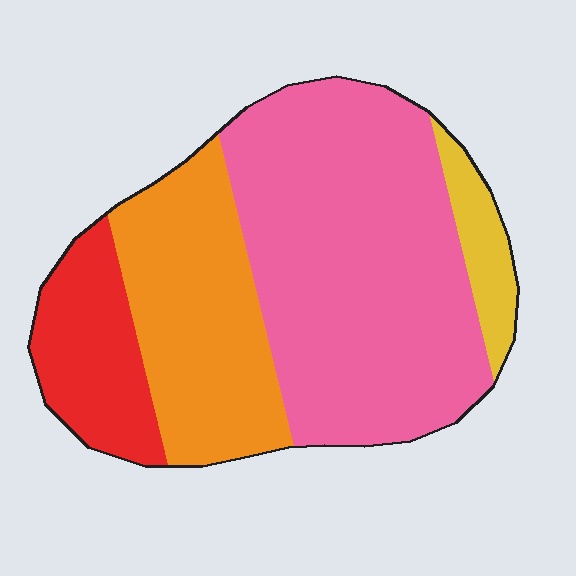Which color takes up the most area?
Pink, at roughly 50%.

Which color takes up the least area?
Yellow, at roughly 5%.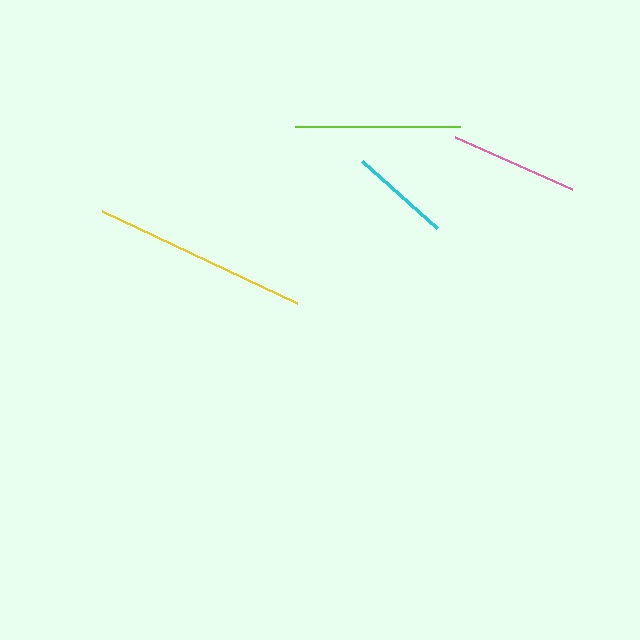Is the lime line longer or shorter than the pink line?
The lime line is longer than the pink line.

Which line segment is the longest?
The yellow line is the longest at approximately 216 pixels.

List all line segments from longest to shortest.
From longest to shortest: yellow, lime, pink, cyan.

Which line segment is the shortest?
The cyan line is the shortest at approximately 100 pixels.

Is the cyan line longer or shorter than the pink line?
The pink line is longer than the cyan line.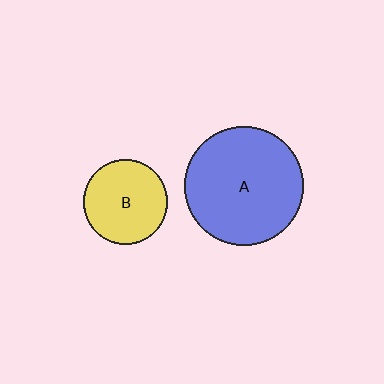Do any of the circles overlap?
No, none of the circles overlap.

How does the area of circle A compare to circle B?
Approximately 2.0 times.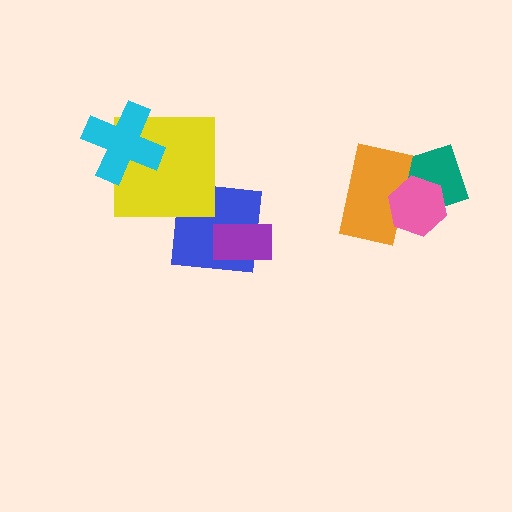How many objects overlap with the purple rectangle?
1 object overlaps with the purple rectangle.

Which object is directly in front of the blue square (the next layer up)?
The purple rectangle is directly in front of the blue square.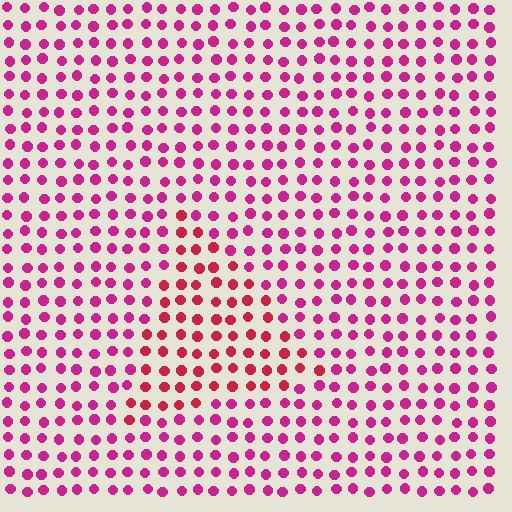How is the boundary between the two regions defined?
The boundary is defined purely by a slight shift in hue (about 28 degrees). Spacing, size, and orientation are identical on both sides.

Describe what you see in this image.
The image is filled with small magenta elements in a uniform arrangement. A triangle-shaped region is visible where the elements are tinted to a slightly different hue, forming a subtle color boundary.